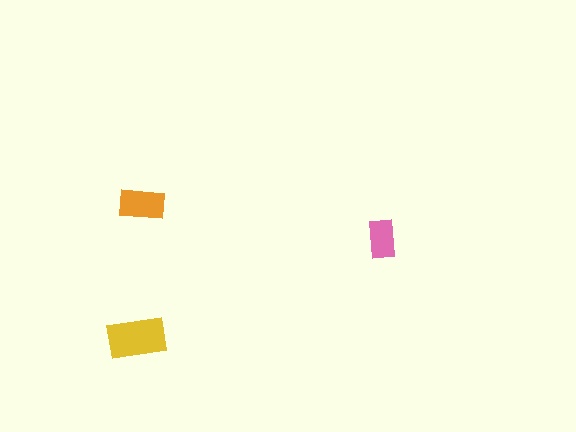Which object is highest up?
The orange rectangle is topmost.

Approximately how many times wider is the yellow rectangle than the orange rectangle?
About 1.5 times wider.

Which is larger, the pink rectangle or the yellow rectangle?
The yellow one.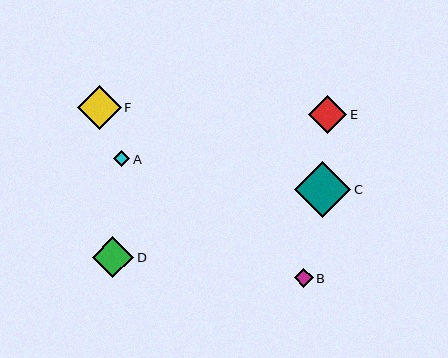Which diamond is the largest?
Diamond C is the largest with a size of approximately 56 pixels.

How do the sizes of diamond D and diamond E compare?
Diamond D and diamond E are approximately the same size.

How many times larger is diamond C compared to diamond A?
Diamond C is approximately 3.5 times the size of diamond A.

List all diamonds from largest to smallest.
From largest to smallest: C, F, D, E, B, A.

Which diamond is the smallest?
Diamond A is the smallest with a size of approximately 16 pixels.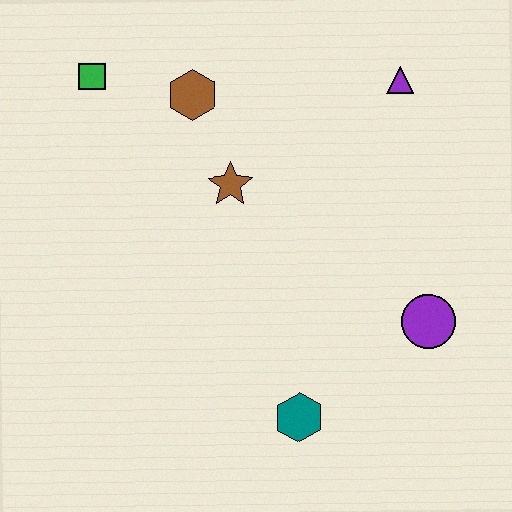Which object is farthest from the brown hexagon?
The teal hexagon is farthest from the brown hexagon.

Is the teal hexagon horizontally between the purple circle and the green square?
Yes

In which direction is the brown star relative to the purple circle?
The brown star is to the left of the purple circle.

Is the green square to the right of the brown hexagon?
No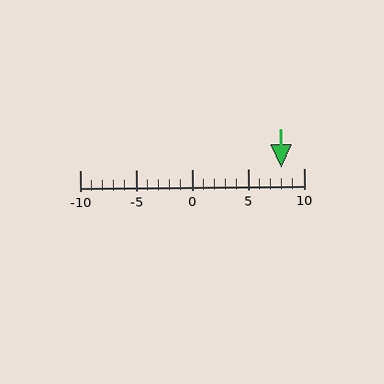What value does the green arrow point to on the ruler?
The green arrow points to approximately 8.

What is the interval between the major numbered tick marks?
The major tick marks are spaced 5 units apart.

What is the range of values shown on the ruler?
The ruler shows values from -10 to 10.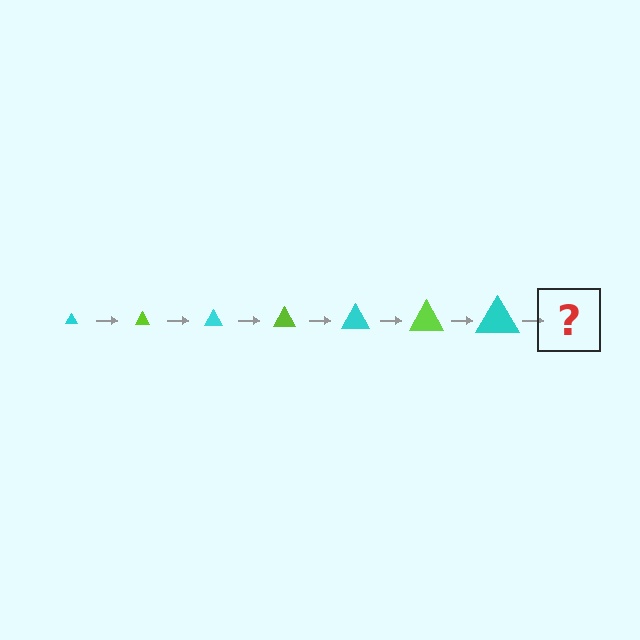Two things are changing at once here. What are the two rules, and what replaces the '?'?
The two rules are that the triangle grows larger each step and the color cycles through cyan and lime. The '?' should be a lime triangle, larger than the previous one.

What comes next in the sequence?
The next element should be a lime triangle, larger than the previous one.